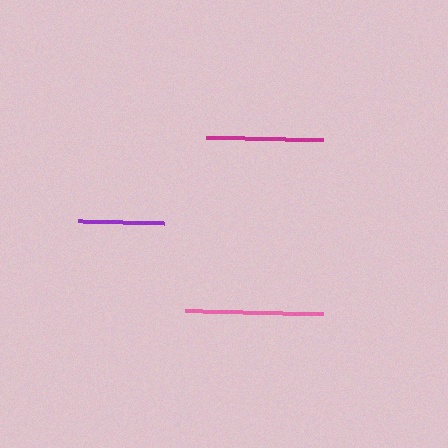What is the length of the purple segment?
The purple segment is approximately 86 pixels long.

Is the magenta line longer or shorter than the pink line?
The pink line is longer than the magenta line.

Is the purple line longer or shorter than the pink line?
The pink line is longer than the purple line.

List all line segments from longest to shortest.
From longest to shortest: pink, magenta, purple.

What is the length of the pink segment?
The pink segment is approximately 138 pixels long.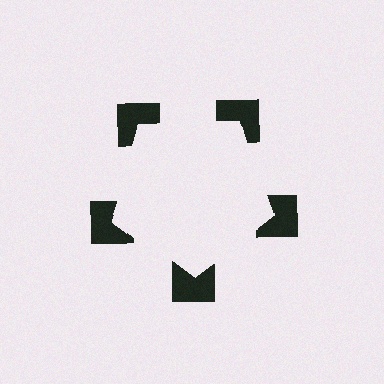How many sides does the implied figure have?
5 sides.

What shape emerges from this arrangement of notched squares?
An illusory pentagon — its edges are inferred from the aligned wedge cuts in the notched squares, not physically drawn.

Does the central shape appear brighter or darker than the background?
It typically appears slightly brighter than the background, even though no actual brightness change is drawn.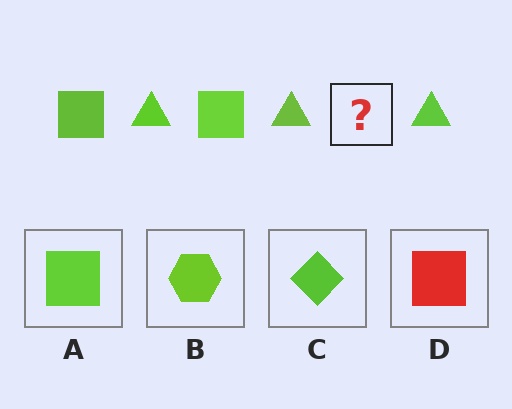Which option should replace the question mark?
Option A.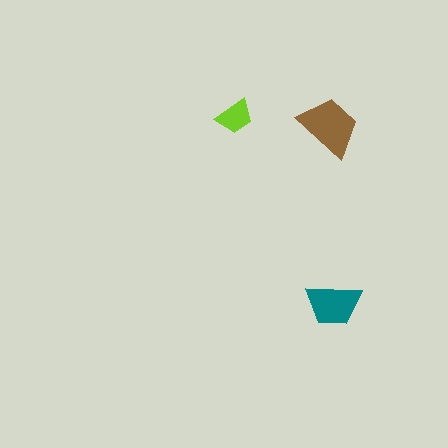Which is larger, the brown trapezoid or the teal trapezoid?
The brown one.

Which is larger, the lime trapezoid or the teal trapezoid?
The teal one.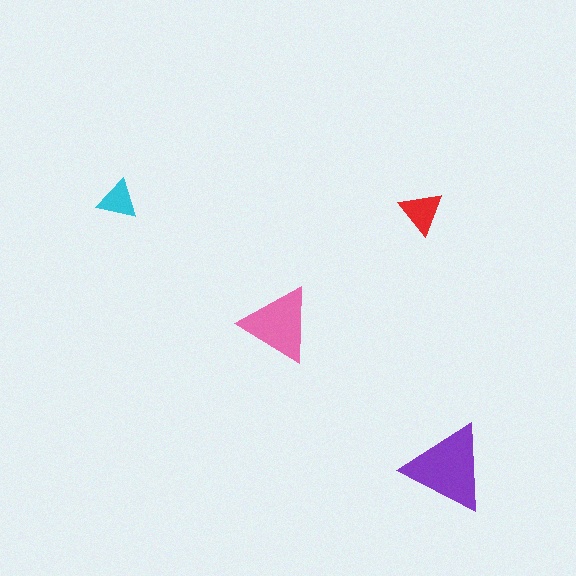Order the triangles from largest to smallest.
the purple one, the pink one, the red one, the cyan one.